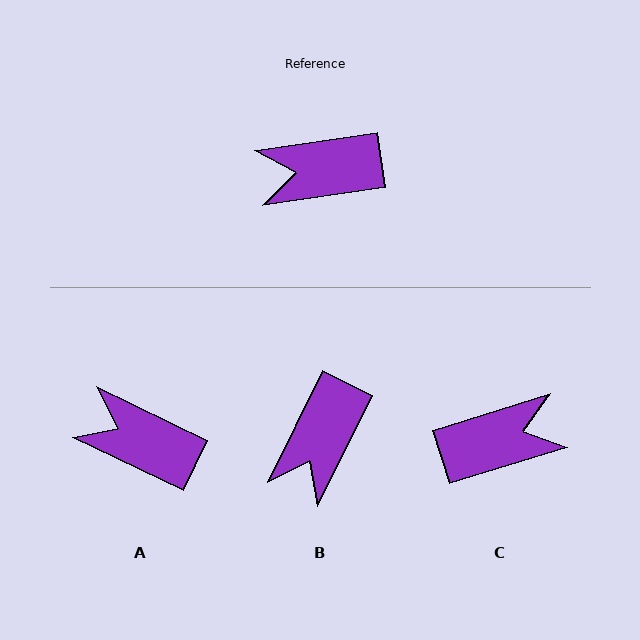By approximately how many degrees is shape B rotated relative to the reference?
Approximately 56 degrees counter-clockwise.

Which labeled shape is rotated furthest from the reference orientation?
C, about 171 degrees away.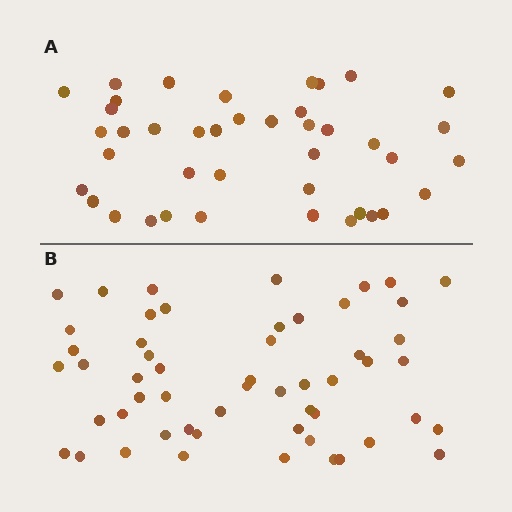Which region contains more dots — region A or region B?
Region B (the bottom region) has more dots.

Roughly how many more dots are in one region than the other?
Region B has approximately 15 more dots than region A.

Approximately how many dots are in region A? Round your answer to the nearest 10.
About 40 dots. (The exact count is 41, which rounds to 40.)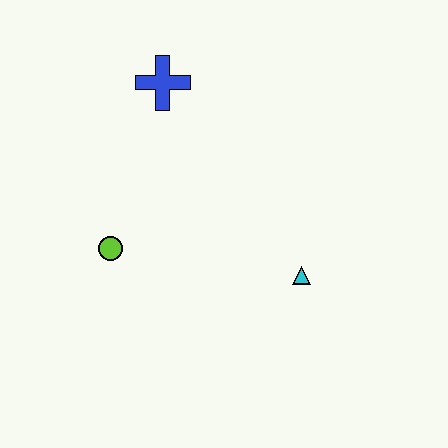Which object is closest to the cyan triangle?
The lime circle is closest to the cyan triangle.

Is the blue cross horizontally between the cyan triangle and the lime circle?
Yes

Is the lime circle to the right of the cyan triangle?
No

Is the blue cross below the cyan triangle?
No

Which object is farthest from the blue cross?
The cyan triangle is farthest from the blue cross.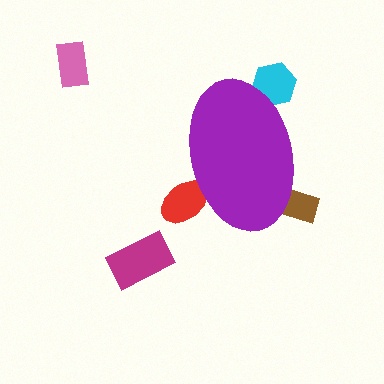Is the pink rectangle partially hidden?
No, the pink rectangle is fully visible.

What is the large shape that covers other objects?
A purple ellipse.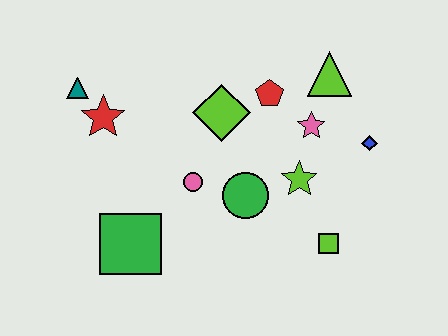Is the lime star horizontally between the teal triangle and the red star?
No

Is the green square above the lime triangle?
No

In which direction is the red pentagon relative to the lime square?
The red pentagon is above the lime square.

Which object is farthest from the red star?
The blue diamond is farthest from the red star.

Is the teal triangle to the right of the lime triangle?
No